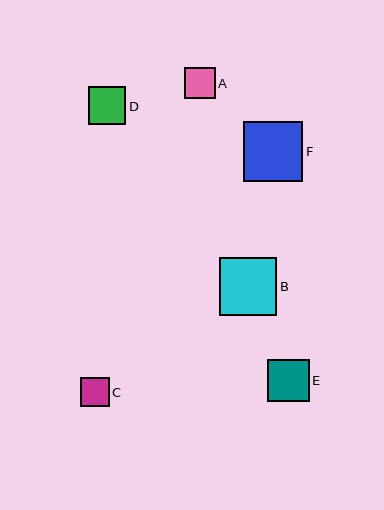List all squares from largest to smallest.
From largest to smallest: F, B, E, D, A, C.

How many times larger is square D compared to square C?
Square D is approximately 1.3 times the size of square C.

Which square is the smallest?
Square C is the smallest with a size of approximately 29 pixels.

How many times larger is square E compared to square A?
Square E is approximately 1.3 times the size of square A.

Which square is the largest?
Square F is the largest with a size of approximately 60 pixels.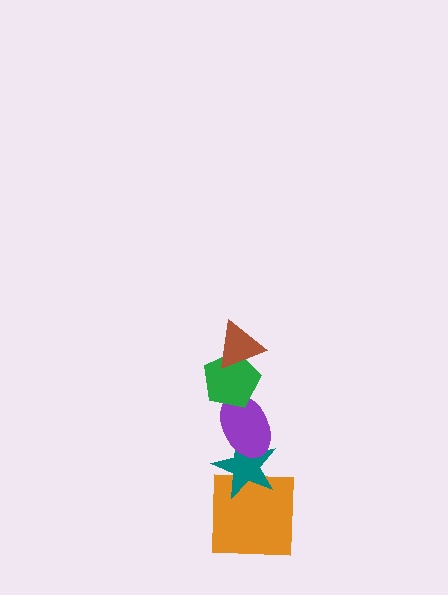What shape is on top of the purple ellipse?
The green pentagon is on top of the purple ellipse.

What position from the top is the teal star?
The teal star is 4th from the top.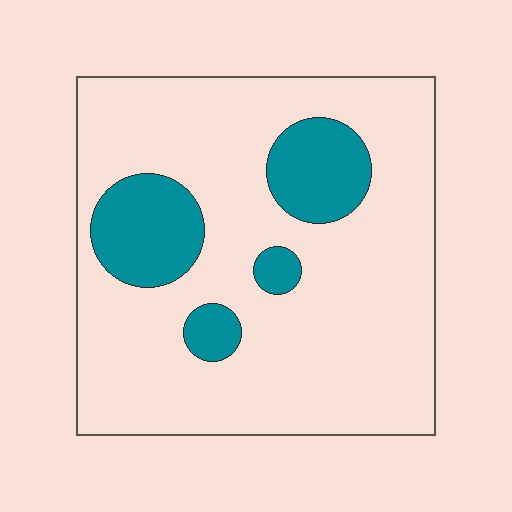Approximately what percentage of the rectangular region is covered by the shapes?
Approximately 20%.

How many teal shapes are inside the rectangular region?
4.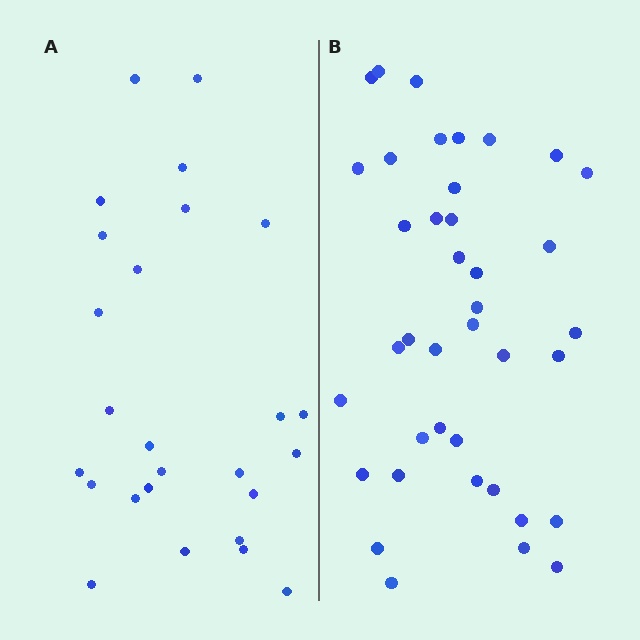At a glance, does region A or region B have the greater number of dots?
Region B (the right region) has more dots.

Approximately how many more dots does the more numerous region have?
Region B has approximately 15 more dots than region A.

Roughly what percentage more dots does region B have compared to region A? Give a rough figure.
About 50% more.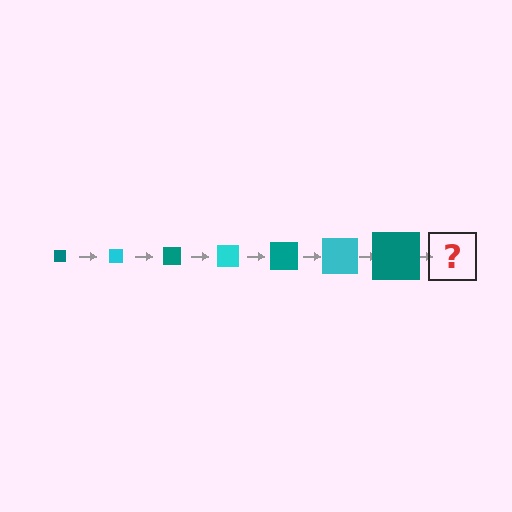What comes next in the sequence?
The next element should be a cyan square, larger than the previous one.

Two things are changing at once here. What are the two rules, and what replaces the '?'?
The two rules are that the square grows larger each step and the color cycles through teal and cyan. The '?' should be a cyan square, larger than the previous one.